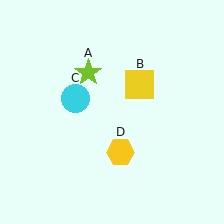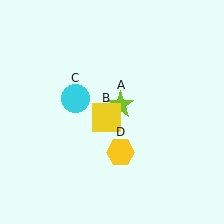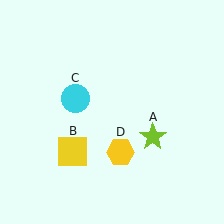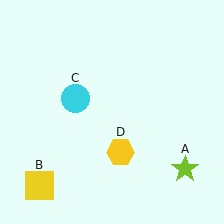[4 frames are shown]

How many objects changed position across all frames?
2 objects changed position: lime star (object A), yellow square (object B).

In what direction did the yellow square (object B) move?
The yellow square (object B) moved down and to the left.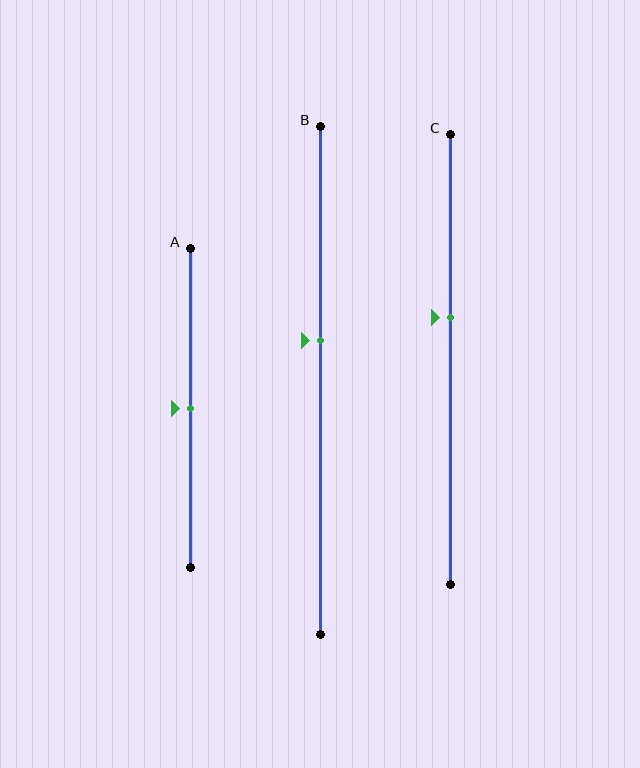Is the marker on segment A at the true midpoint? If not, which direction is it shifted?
Yes, the marker on segment A is at the true midpoint.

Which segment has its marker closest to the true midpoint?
Segment A has its marker closest to the true midpoint.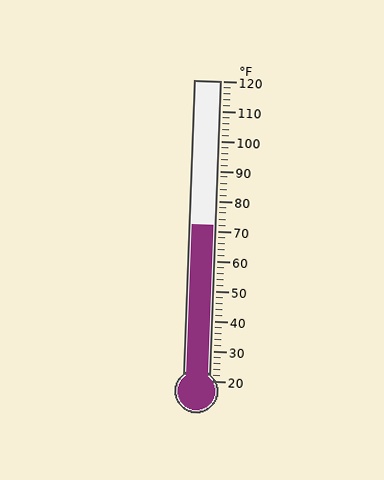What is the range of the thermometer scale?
The thermometer scale ranges from 20°F to 120°F.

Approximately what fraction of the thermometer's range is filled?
The thermometer is filled to approximately 50% of its range.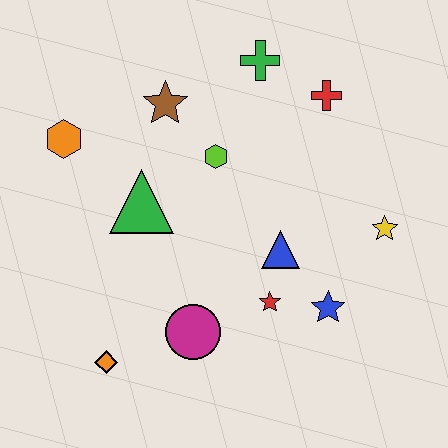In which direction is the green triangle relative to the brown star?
The green triangle is below the brown star.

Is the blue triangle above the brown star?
No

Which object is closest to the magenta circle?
The red star is closest to the magenta circle.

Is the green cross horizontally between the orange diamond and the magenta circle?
No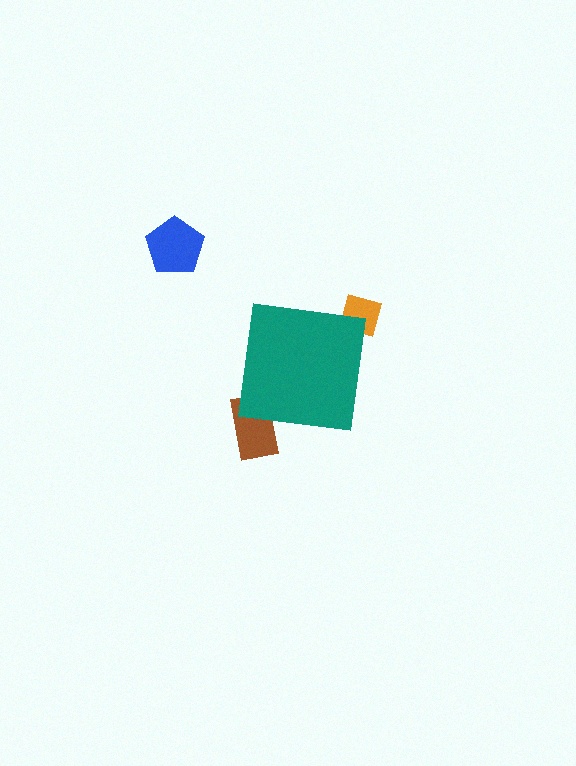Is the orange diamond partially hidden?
Yes, the orange diamond is partially hidden behind the teal square.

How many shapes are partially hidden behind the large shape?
2 shapes are partially hidden.